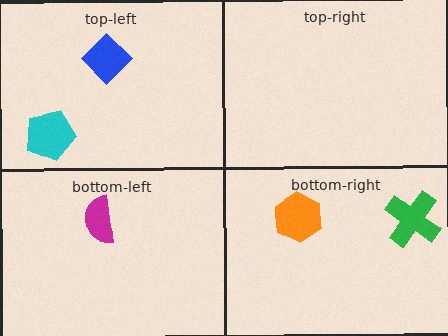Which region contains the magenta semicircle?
The bottom-left region.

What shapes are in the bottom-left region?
The magenta semicircle.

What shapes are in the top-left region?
The blue diamond, the cyan pentagon.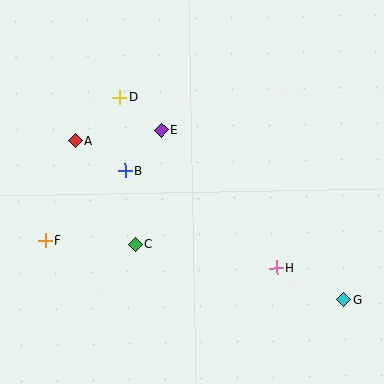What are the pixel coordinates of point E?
Point E is at (161, 130).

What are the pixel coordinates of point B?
Point B is at (125, 171).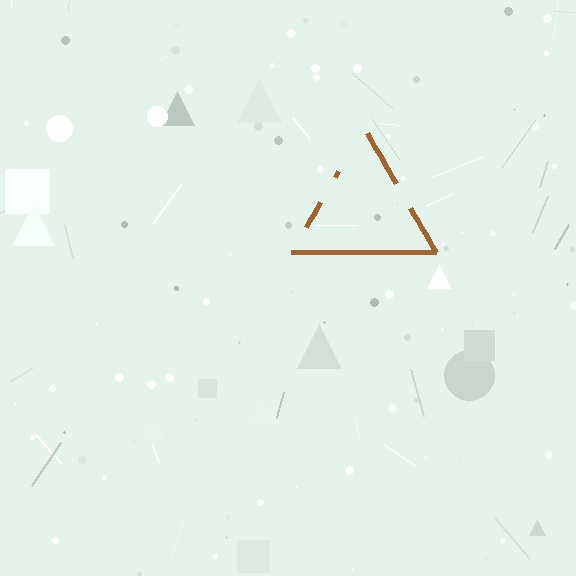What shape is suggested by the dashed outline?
The dashed outline suggests a triangle.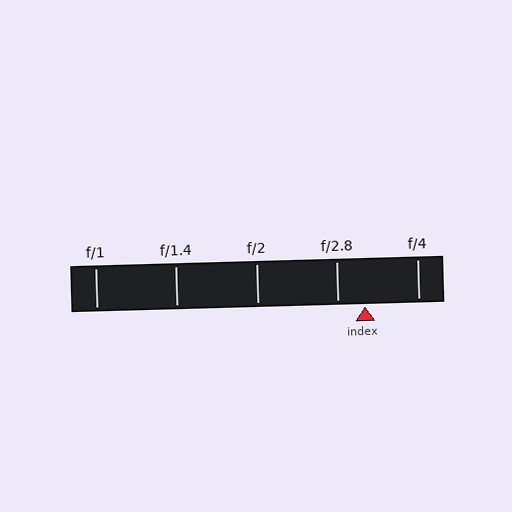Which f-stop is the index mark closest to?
The index mark is closest to f/2.8.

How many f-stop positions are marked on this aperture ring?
There are 5 f-stop positions marked.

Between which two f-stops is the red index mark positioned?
The index mark is between f/2.8 and f/4.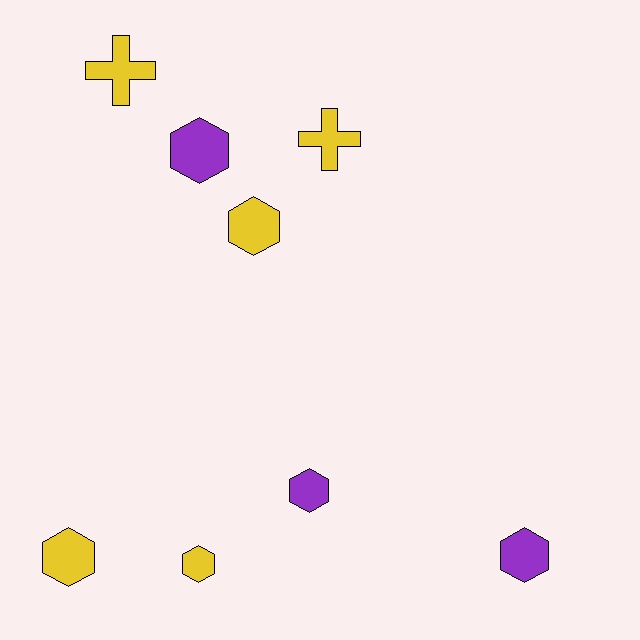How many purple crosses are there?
There are no purple crosses.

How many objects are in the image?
There are 8 objects.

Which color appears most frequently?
Yellow, with 5 objects.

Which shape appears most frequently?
Hexagon, with 6 objects.